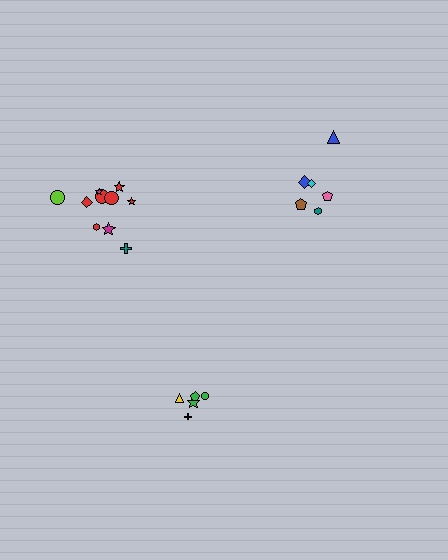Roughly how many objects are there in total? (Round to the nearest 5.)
Roughly 20 objects in total.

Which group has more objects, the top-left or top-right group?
The top-left group.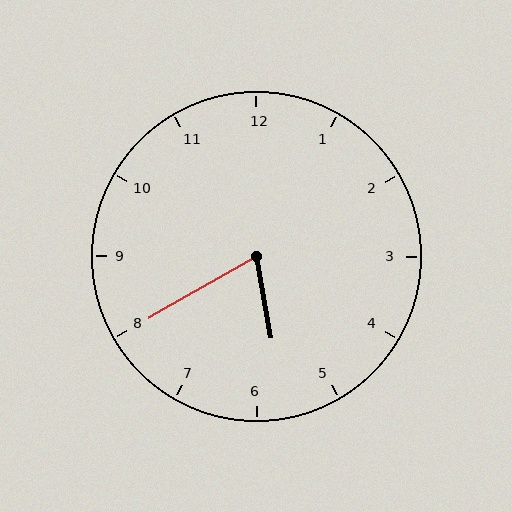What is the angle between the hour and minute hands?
Approximately 70 degrees.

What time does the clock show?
5:40.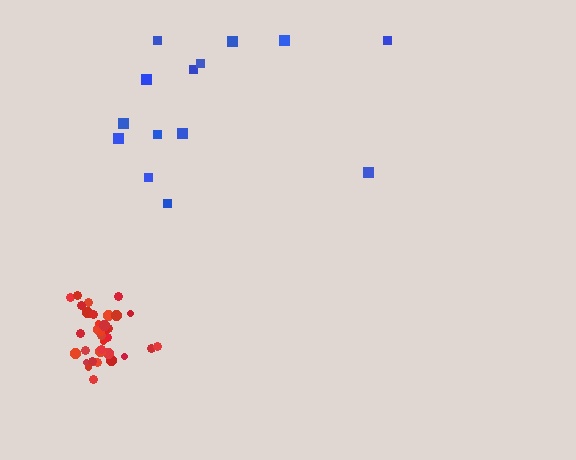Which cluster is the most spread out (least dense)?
Blue.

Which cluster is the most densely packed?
Red.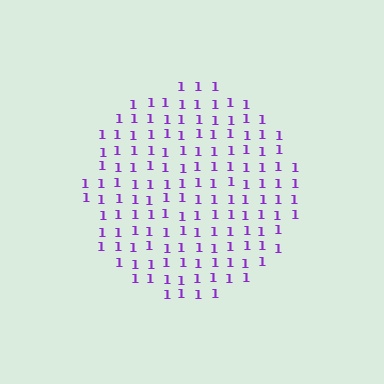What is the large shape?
The large shape is a circle.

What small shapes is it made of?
It is made of small digit 1's.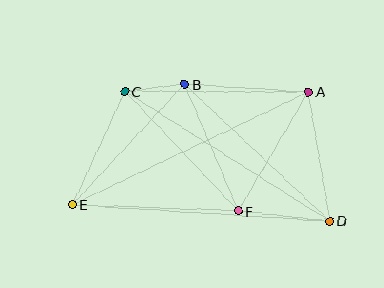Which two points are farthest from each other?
Points A and E are farthest from each other.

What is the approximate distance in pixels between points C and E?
The distance between C and E is approximately 125 pixels.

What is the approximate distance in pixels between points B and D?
The distance between B and D is approximately 200 pixels.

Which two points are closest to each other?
Points B and C are closest to each other.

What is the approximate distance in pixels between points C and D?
The distance between C and D is approximately 243 pixels.